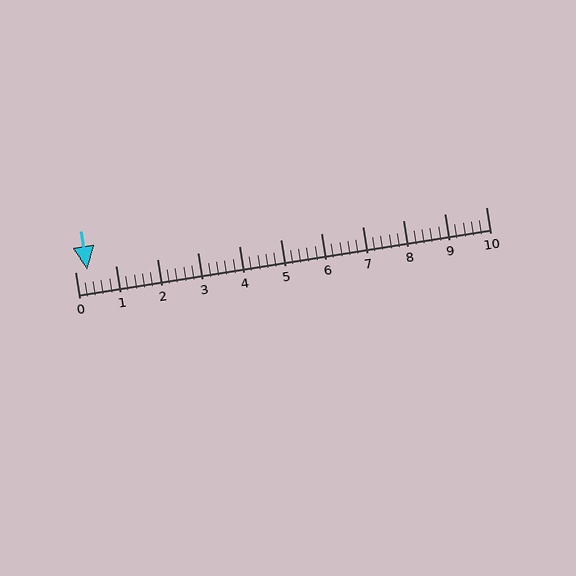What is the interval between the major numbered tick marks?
The major tick marks are spaced 1 units apart.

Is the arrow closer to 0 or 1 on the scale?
The arrow is closer to 0.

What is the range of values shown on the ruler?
The ruler shows values from 0 to 10.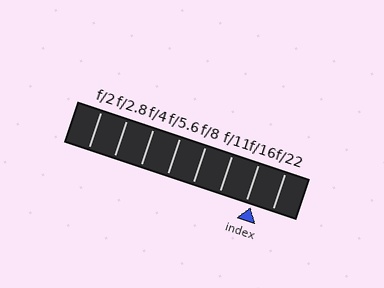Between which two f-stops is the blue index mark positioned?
The index mark is between f/16 and f/22.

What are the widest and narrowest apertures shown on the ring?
The widest aperture shown is f/2 and the narrowest is f/22.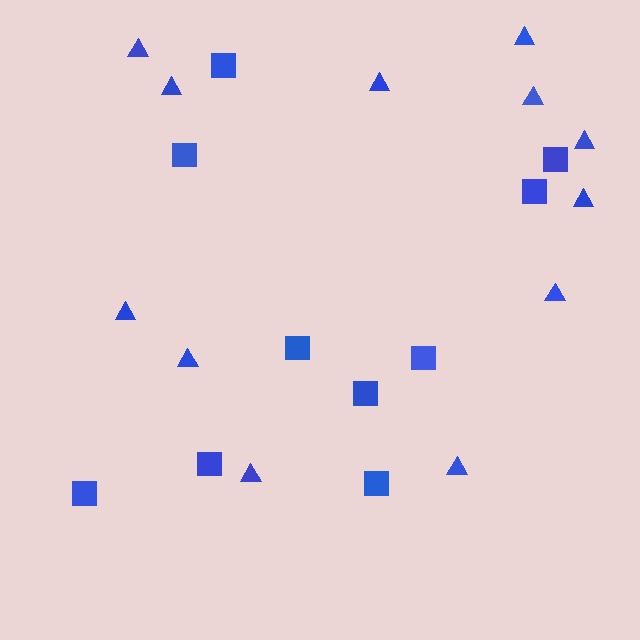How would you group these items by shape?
There are 2 groups: one group of triangles (12) and one group of squares (10).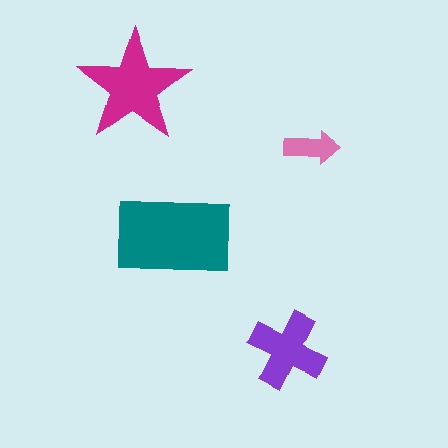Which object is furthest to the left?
The magenta star is leftmost.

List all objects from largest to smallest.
The teal rectangle, the magenta star, the purple cross, the pink arrow.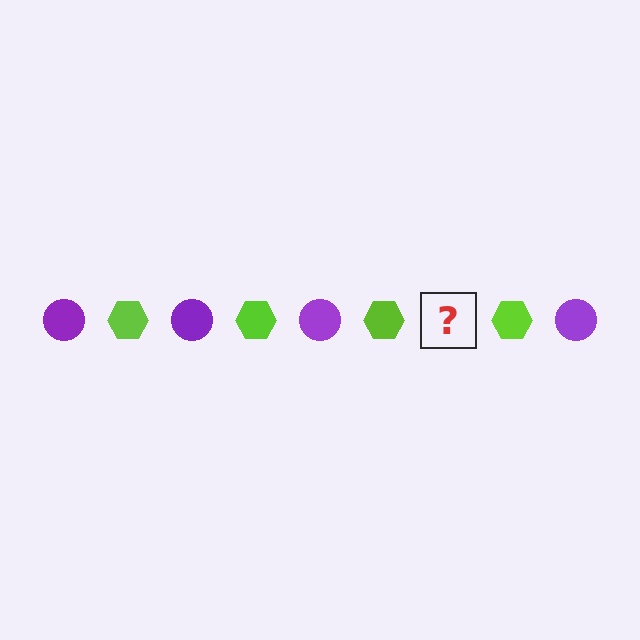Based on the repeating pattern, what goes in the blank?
The blank should be a purple circle.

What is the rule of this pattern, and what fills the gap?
The rule is that the pattern alternates between purple circle and lime hexagon. The gap should be filled with a purple circle.